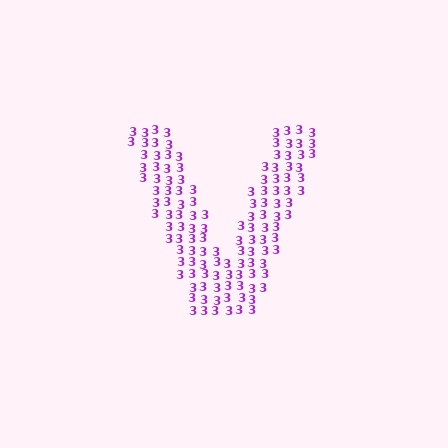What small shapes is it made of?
It is made of small digit 3's.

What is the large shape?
The large shape is the letter V.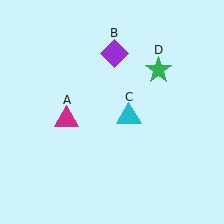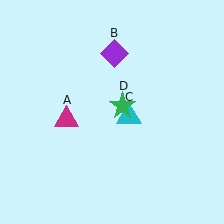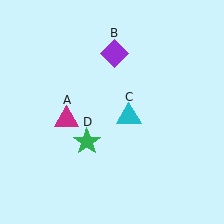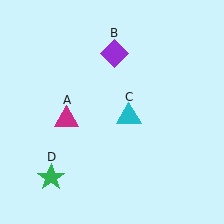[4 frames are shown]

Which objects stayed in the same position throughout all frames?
Magenta triangle (object A) and purple diamond (object B) and cyan triangle (object C) remained stationary.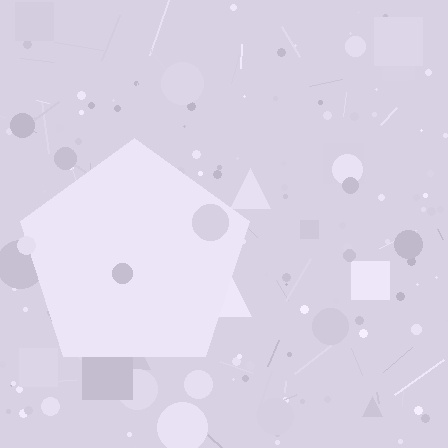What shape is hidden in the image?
A pentagon is hidden in the image.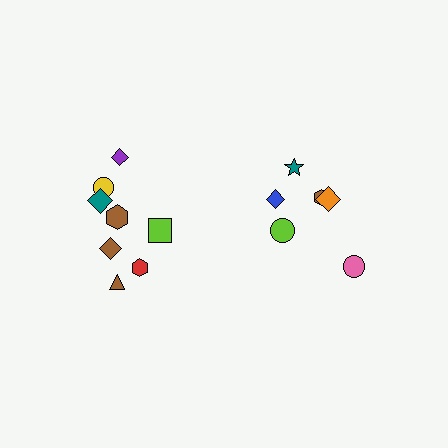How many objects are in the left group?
There are 8 objects.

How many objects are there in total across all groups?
There are 14 objects.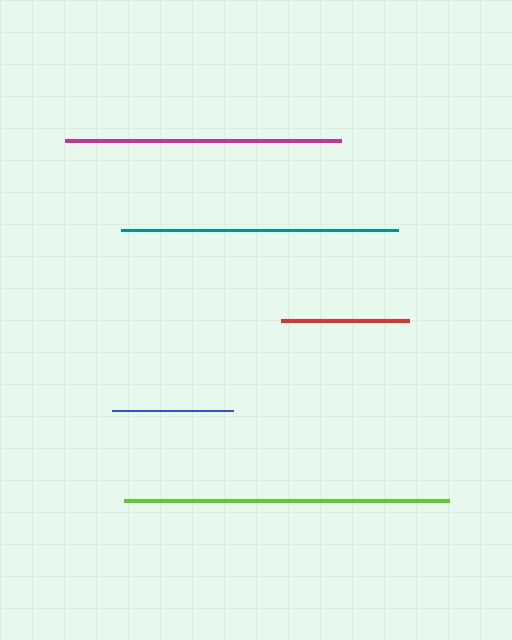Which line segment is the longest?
The lime line is the longest at approximately 325 pixels.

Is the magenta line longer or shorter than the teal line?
The teal line is longer than the magenta line.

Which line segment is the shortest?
The blue line is the shortest at approximately 121 pixels.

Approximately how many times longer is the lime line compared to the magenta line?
The lime line is approximately 1.2 times the length of the magenta line.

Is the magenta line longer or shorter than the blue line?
The magenta line is longer than the blue line.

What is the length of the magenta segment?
The magenta segment is approximately 276 pixels long.